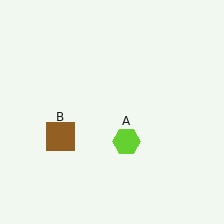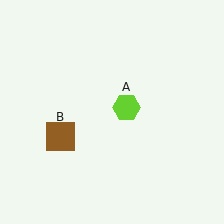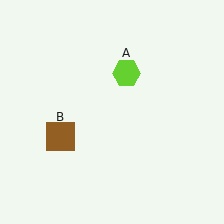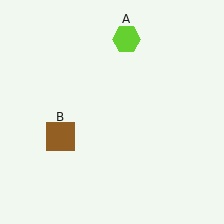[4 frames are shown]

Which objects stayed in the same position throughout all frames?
Brown square (object B) remained stationary.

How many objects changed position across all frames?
1 object changed position: lime hexagon (object A).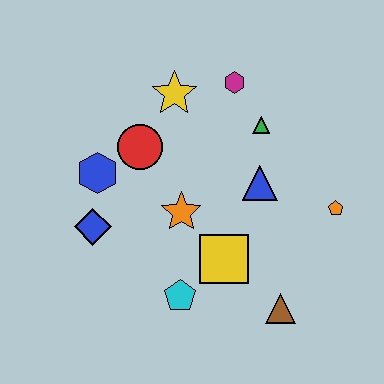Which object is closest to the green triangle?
The magenta hexagon is closest to the green triangle.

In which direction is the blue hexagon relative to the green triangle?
The blue hexagon is to the left of the green triangle.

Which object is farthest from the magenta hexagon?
The brown triangle is farthest from the magenta hexagon.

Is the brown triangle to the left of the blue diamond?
No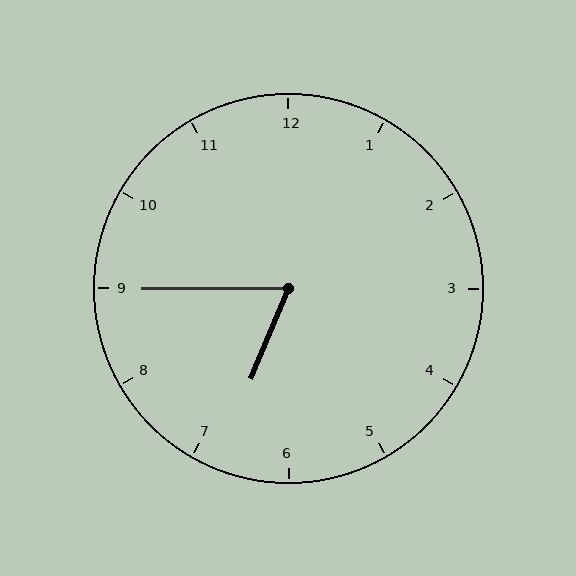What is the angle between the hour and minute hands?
Approximately 68 degrees.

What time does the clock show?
6:45.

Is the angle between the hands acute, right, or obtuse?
It is acute.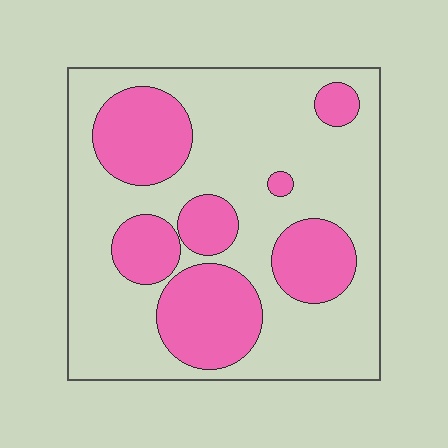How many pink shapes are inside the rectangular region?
7.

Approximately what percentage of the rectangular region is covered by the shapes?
Approximately 30%.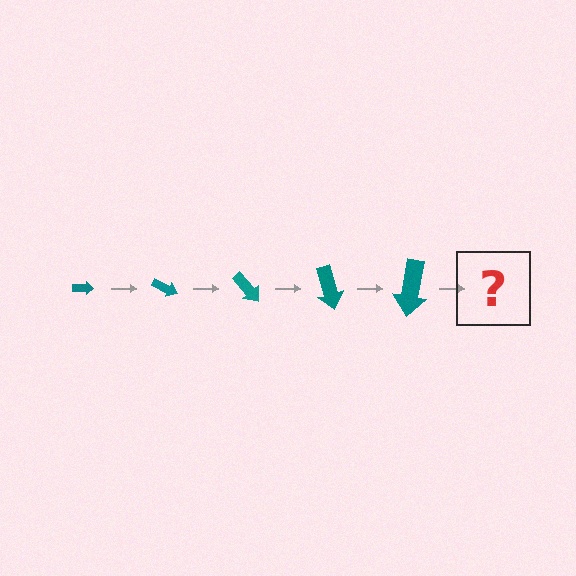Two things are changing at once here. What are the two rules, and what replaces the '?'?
The two rules are that the arrow grows larger each step and it rotates 25 degrees each step. The '?' should be an arrow, larger than the previous one and rotated 125 degrees from the start.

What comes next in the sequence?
The next element should be an arrow, larger than the previous one and rotated 125 degrees from the start.